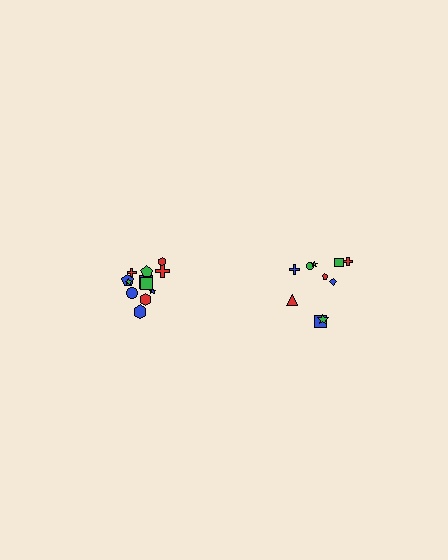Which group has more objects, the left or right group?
The left group.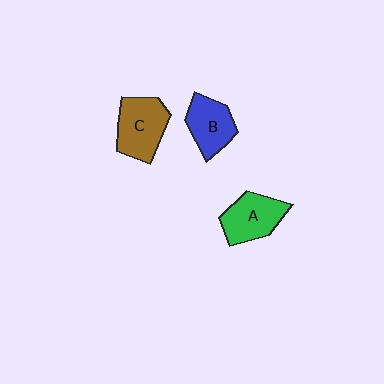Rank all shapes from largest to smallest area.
From largest to smallest: C (brown), A (green), B (blue).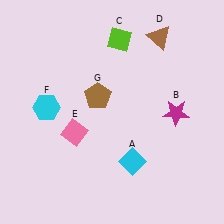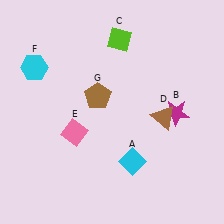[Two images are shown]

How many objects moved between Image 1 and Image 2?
2 objects moved between the two images.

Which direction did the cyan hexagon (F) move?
The cyan hexagon (F) moved up.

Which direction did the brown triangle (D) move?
The brown triangle (D) moved down.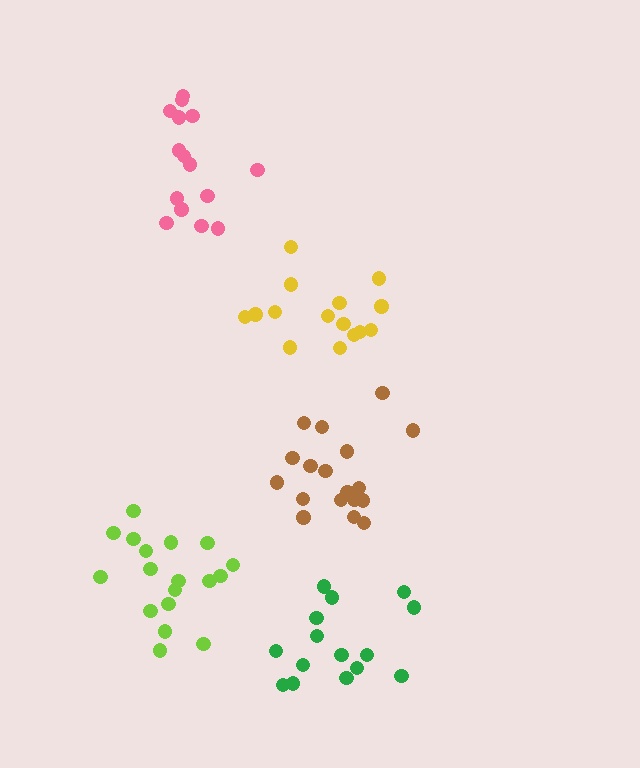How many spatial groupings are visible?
There are 5 spatial groupings.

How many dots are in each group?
Group 1: 19 dots, Group 2: 15 dots, Group 3: 18 dots, Group 4: 15 dots, Group 5: 15 dots (82 total).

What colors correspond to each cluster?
The clusters are colored: brown, pink, lime, yellow, green.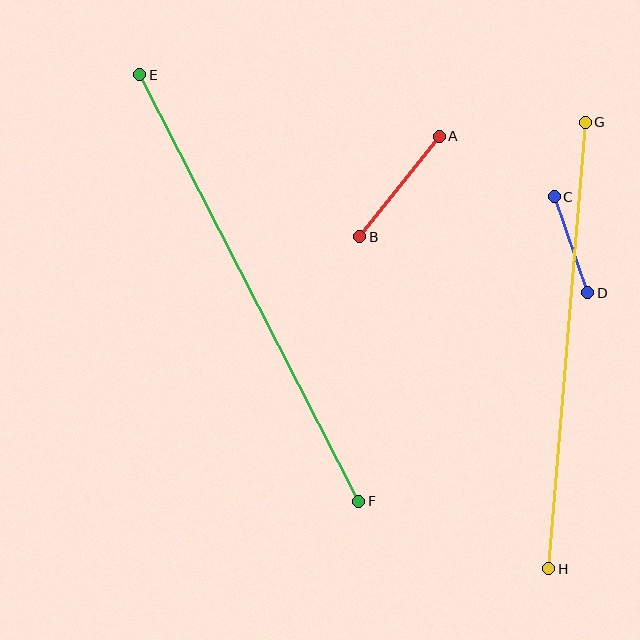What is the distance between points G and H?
The distance is approximately 448 pixels.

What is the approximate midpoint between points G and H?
The midpoint is at approximately (567, 346) pixels.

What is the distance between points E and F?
The distance is approximately 480 pixels.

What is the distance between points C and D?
The distance is approximately 102 pixels.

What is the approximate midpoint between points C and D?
The midpoint is at approximately (571, 245) pixels.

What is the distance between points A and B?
The distance is approximately 128 pixels.